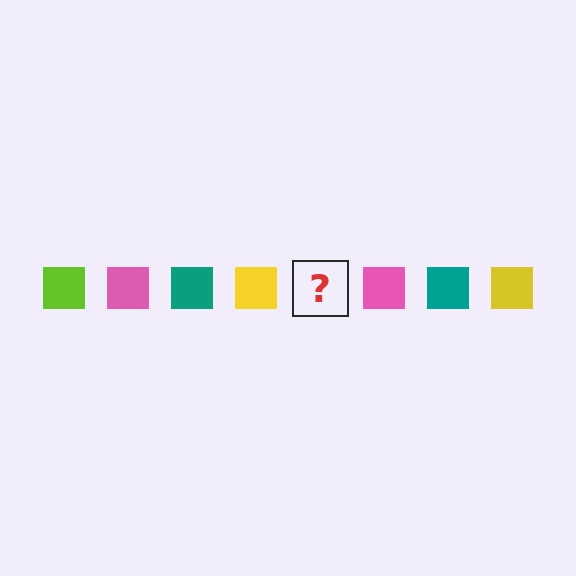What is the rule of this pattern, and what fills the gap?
The rule is that the pattern cycles through lime, pink, teal, yellow squares. The gap should be filled with a lime square.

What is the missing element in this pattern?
The missing element is a lime square.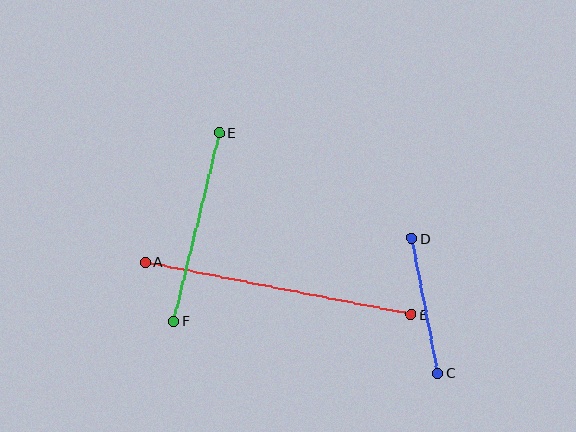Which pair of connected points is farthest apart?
Points A and B are farthest apart.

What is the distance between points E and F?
The distance is approximately 194 pixels.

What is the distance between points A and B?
The distance is approximately 271 pixels.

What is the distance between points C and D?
The distance is approximately 137 pixels.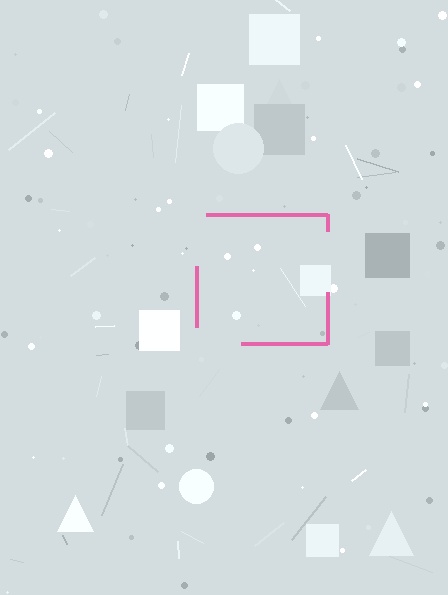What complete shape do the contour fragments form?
The contour fragments form a square.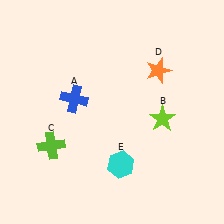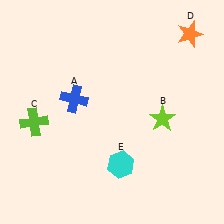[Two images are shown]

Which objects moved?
The objects that moved are: the lime cross (C), the orange star (D).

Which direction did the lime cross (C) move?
The lime cross (C) moved up.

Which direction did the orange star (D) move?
The orange star (D) moved up.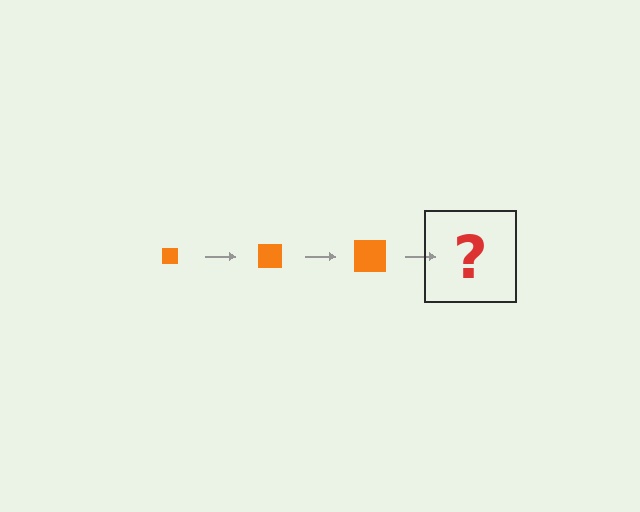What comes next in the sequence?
The next element should be an orange square, larger than the previous one.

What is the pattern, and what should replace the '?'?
The pattern is that the square gets progressively larger each step. The '?' should be an orange square, larger than the previous one.